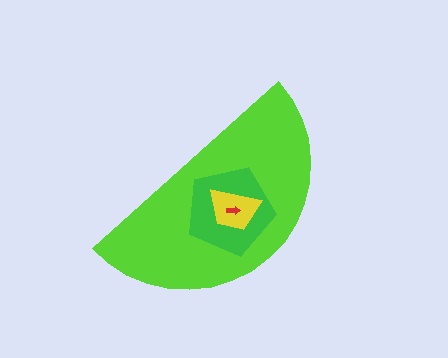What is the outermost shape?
The lime semicircle.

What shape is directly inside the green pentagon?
The yellow trapezoid.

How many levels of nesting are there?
4.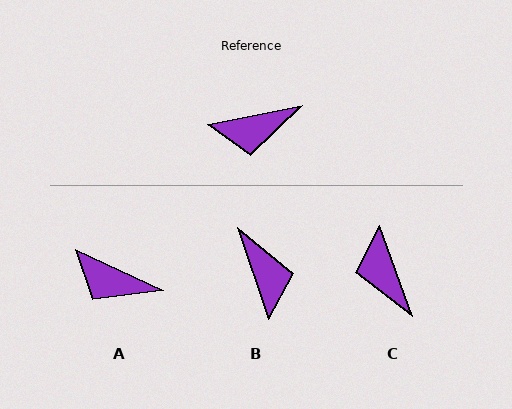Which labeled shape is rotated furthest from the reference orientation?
B, about 97 degrees away.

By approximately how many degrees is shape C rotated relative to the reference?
Approximately 81 degrees clockwise.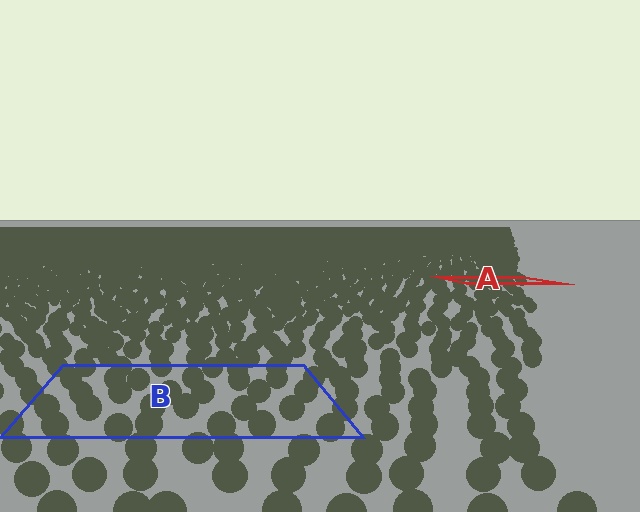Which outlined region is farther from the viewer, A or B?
Region A is farther from the viewer — the texture elements inside it appear smaller and more densely packed.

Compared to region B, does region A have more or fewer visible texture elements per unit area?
Region A has more texture elements per unit area — they are packed more densely because it is farther away.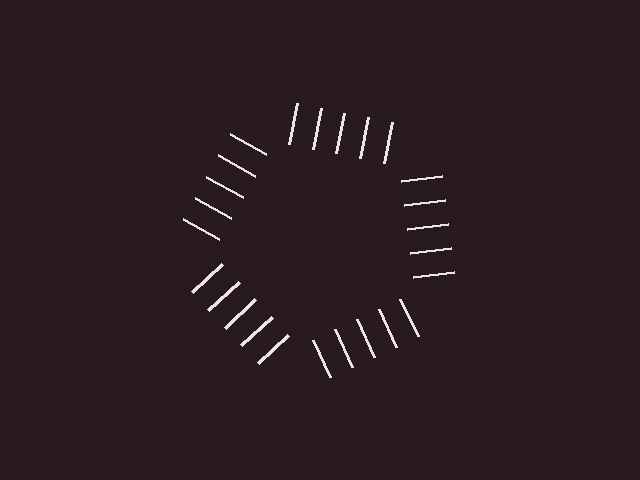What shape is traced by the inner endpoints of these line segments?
An illusory pentagon — the line segments terminate on its edges but no continuous stroke is drawn.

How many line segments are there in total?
25 — 5 along each of the 5 edges.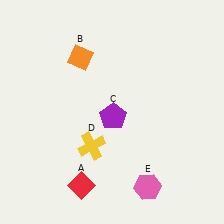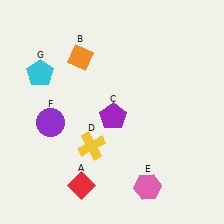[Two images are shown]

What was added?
A purple circle (F), a cyan pentagon (G) were added in Image 2.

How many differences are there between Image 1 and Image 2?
There are 2 differences between the two images.